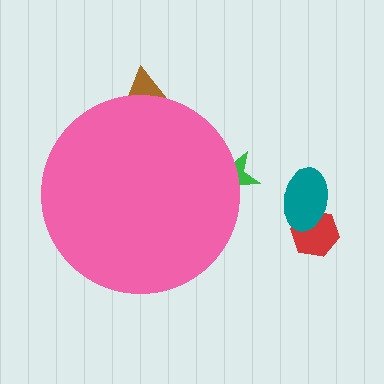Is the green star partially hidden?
Yes, the green star is partially hidden behind the pink circle.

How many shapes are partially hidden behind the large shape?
2 shapes are partially hidden.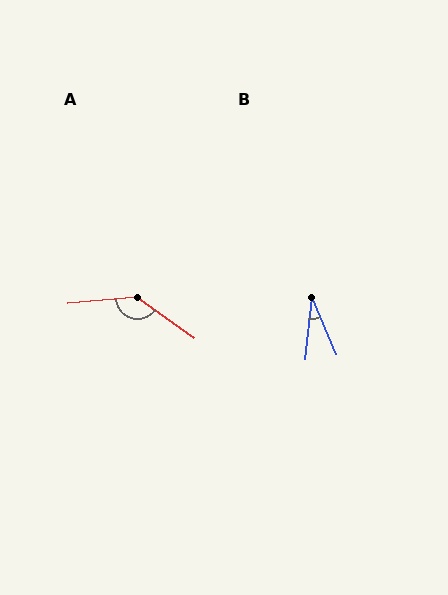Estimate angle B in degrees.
Approximately 30 degrees.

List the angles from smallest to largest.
B (30°), A (139°).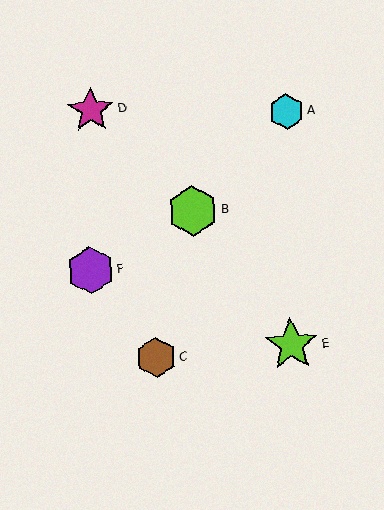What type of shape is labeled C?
Shape C is a brown hexagon.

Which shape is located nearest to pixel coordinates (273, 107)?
The cyan hexagon (labeled A) at (286, 111) is nearest to that location.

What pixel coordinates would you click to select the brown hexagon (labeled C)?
Click at (156, 358) to select the brown hexagon C.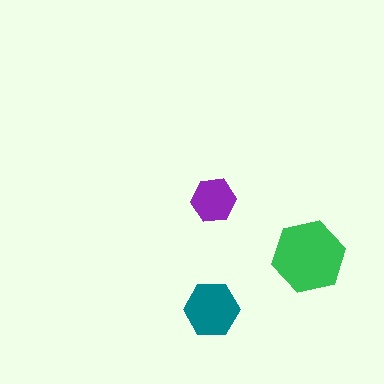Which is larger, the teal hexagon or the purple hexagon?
The teal one.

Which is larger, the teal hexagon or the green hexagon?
The green one.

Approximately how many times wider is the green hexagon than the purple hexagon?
About 1.5 times wider.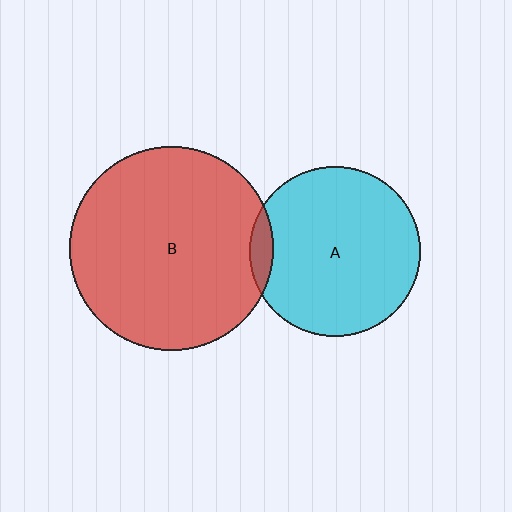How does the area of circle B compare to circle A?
Approximately 1.4 times.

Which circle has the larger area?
Circle B (red).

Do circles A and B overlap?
Yes.